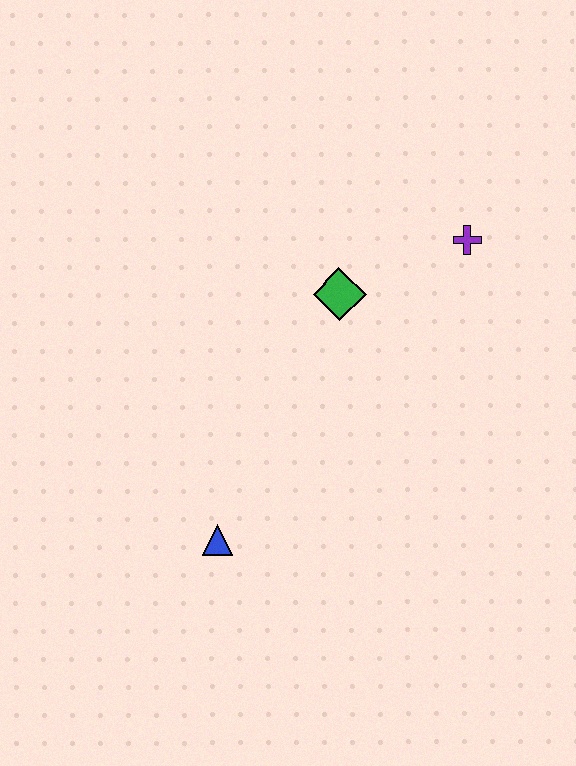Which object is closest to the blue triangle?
The green diamond is closest to the blue triangle.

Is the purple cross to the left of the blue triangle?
No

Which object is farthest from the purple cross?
The blue triangle is farthest from the purple cross.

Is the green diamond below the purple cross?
Yes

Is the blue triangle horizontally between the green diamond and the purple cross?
No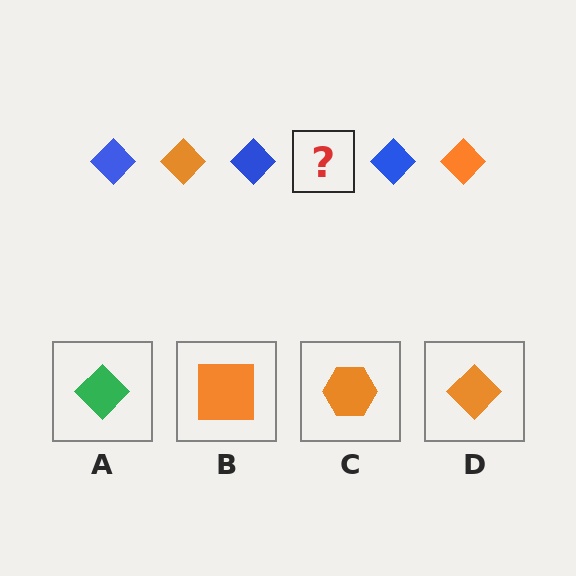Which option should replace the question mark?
Option D.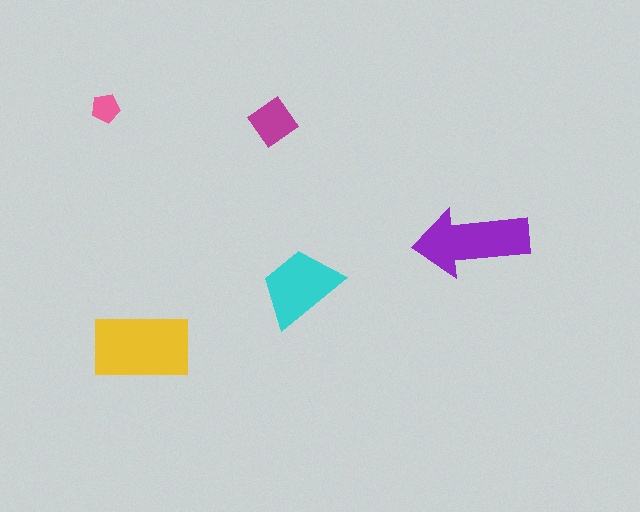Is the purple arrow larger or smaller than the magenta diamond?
Larger.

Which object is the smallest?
The pink pentagon.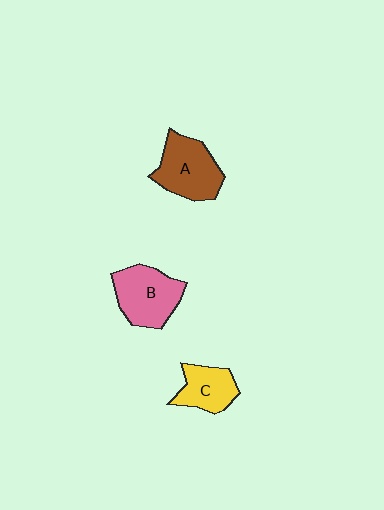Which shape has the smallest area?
Shape C (yellow).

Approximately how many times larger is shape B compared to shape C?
Approximately 1.4 times.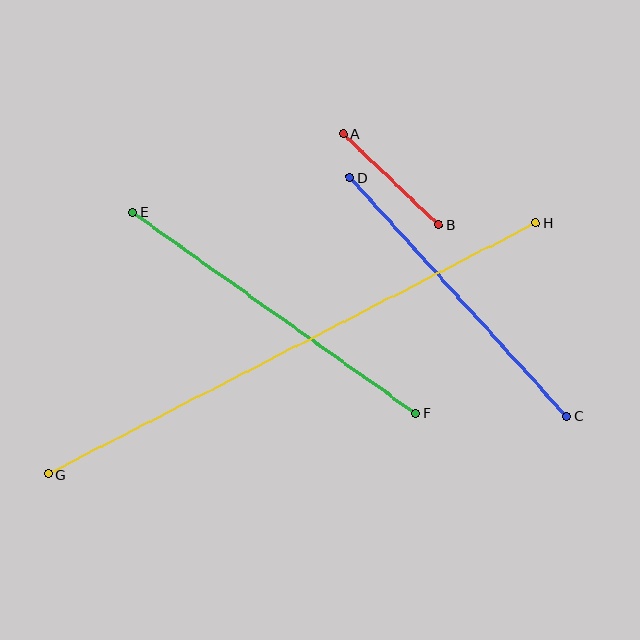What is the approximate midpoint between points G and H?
The midpoint is at approximately (292, 349) pixels.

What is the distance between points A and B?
The distance is approximately 132 pixels.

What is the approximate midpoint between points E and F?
The midpoint is at approximately (274, 313) pixels.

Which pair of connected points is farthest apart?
Points G and H are farthest apart.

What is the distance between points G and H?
The distance is approximately 549 pixels.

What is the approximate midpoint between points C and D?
The midpoint is at approximately (458, 297) pixels.